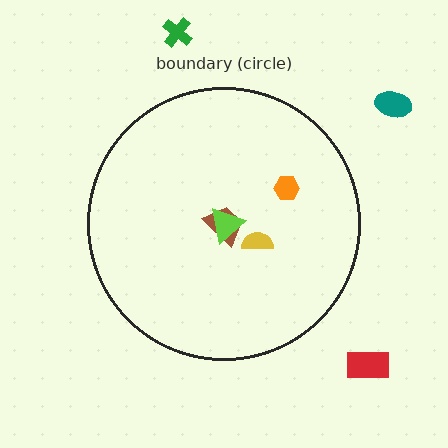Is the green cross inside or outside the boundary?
Outside.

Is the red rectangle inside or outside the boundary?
Outside.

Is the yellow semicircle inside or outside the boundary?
Inside.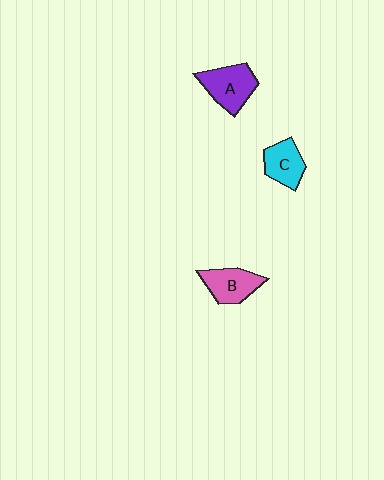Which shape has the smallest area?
Shape C (cyan).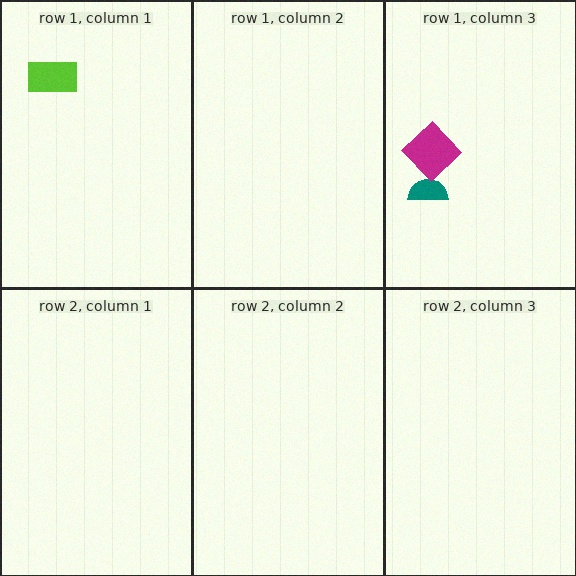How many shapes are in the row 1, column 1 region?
1.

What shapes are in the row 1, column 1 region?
The lime rectangle.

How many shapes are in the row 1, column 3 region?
2.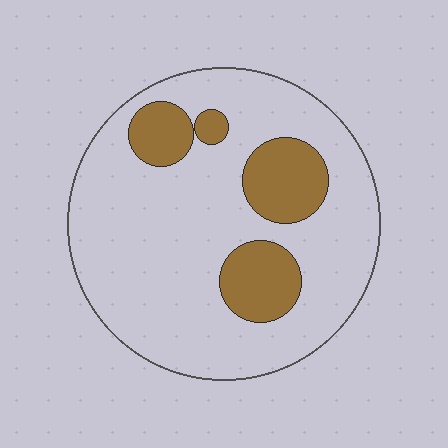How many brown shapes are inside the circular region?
4.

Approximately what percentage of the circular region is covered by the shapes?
Approximately 20%.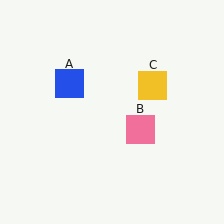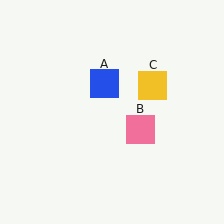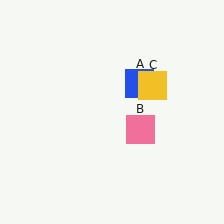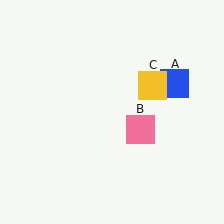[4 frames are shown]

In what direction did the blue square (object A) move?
The blue square (object A) moved right.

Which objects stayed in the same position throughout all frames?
Pink square (object B) and yellow square (object C) remained stationary.